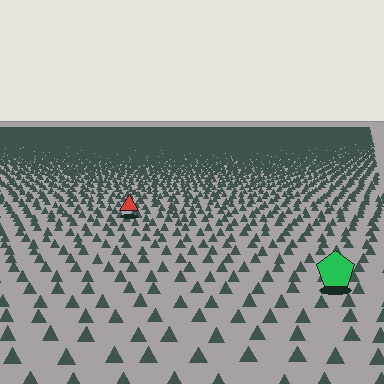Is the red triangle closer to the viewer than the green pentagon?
No. The green pentagon is closer — you can tell from the texture gradient: the ground texture is coarser near it.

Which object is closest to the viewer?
The green pentagon is closest. The texture marks near it are larger and more spread out.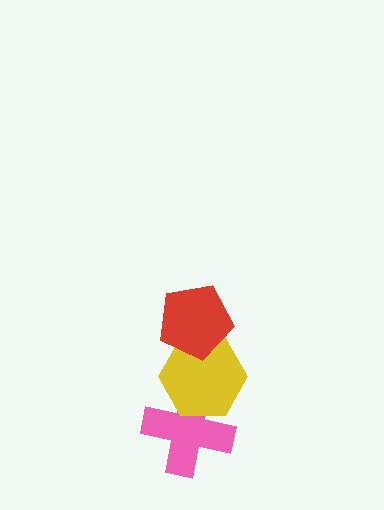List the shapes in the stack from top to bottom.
From top to bottom: the red pentagon, the yellow hexagon, the pink cross.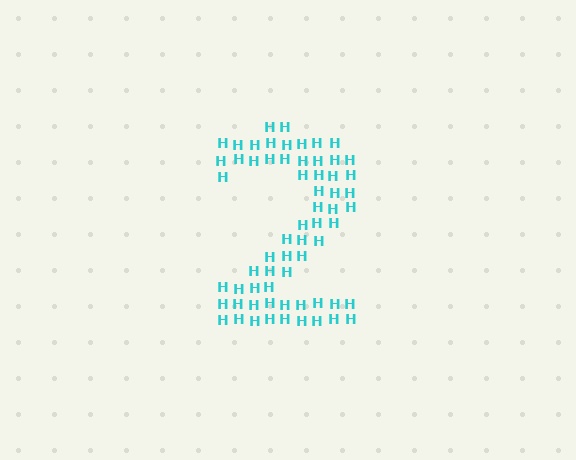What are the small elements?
The small elements are letter H's.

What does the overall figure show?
The overall figure shows the digit 2.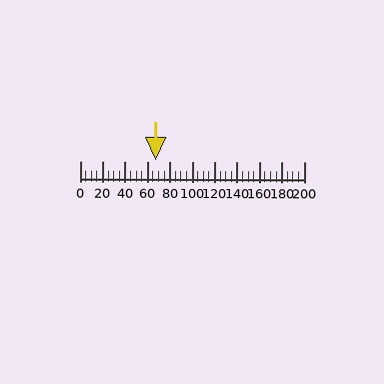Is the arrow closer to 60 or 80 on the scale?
The arrow is closer to 60.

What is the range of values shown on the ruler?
The ruler shows values from 0 to 200.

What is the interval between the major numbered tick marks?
The major tick marks are spaced 20 units apart.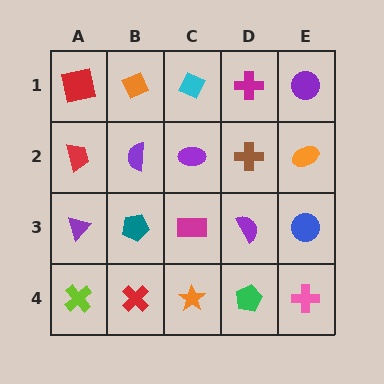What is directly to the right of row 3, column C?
A purple semicircle.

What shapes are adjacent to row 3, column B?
A purple semicircle (row 2, column B), a red cross (row 4, column B), a purple triangle (row 3, column A), a magenta rectangle (row 3, column C).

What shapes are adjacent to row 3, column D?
A brown cross (row 2, column D), a green pentagon (row 4, column D), a magenta rectangle (row 3, column C), a blue circle (row 3, column E).